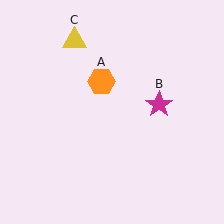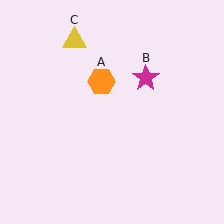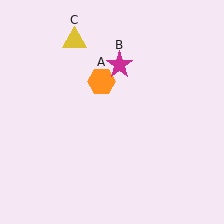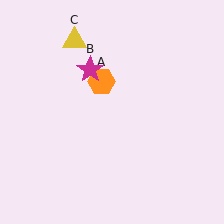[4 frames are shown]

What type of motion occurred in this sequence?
The magenta star (object B) rotated counterclockwise around the center of the scene.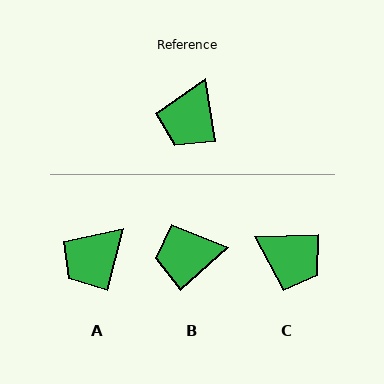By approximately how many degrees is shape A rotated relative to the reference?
Approximately 23 degrees clockwise.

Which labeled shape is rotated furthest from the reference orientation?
C, about 83 degrees away.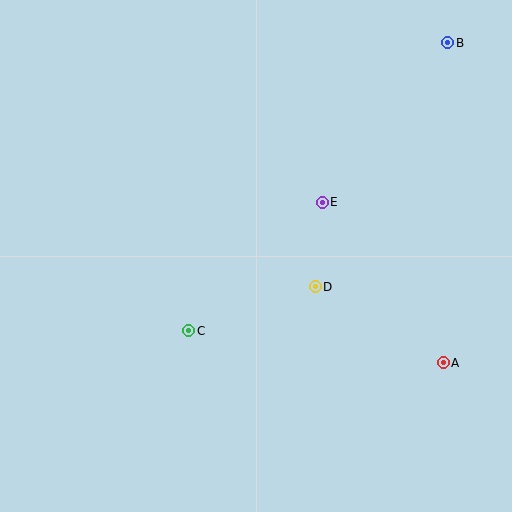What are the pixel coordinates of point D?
Point D is at (315, 287).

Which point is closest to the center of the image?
Point D at (315, 287) is closest to the center.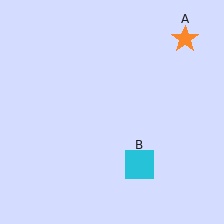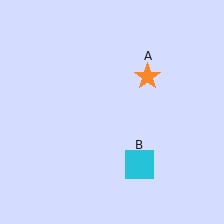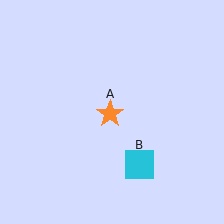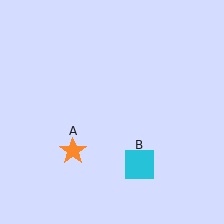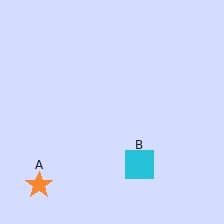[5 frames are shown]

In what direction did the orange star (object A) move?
The orange star (object A) moved down and to the left.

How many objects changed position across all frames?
1 object changed position: orange star (object A).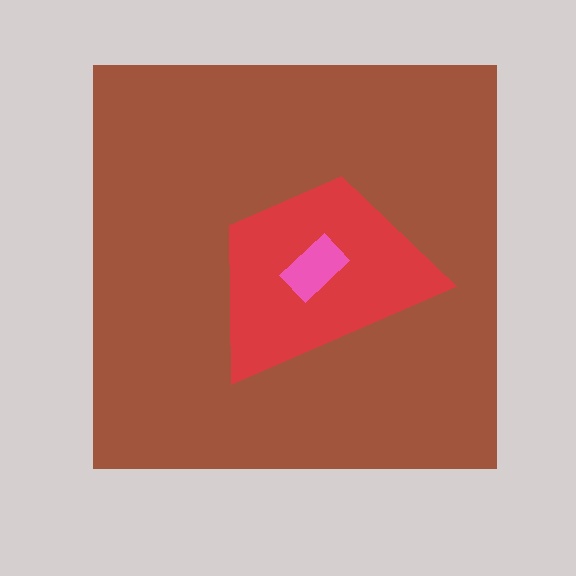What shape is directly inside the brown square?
The red trapezoid.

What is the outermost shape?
The brown square.